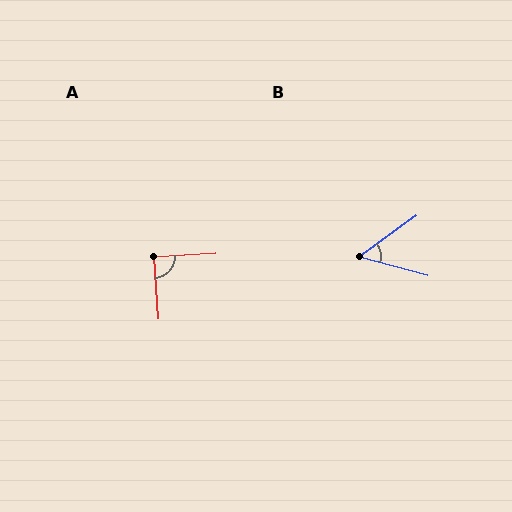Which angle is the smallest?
B, at approximately 51 degrees.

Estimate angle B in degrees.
Approximately 51 degrees.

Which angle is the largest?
A, at approximately 90 degrees.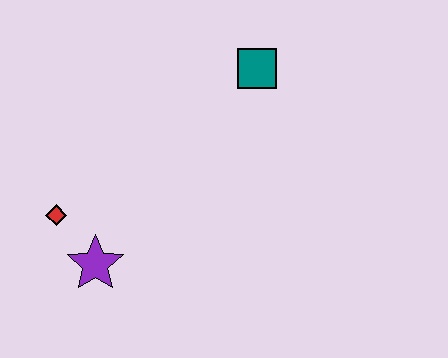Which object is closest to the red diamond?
The purple star is closest to the red diamond.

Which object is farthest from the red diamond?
The teal square is farthest from the red diamond.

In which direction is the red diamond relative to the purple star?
The red diamond is above the purple star.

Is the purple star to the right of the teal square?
No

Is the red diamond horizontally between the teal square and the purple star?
No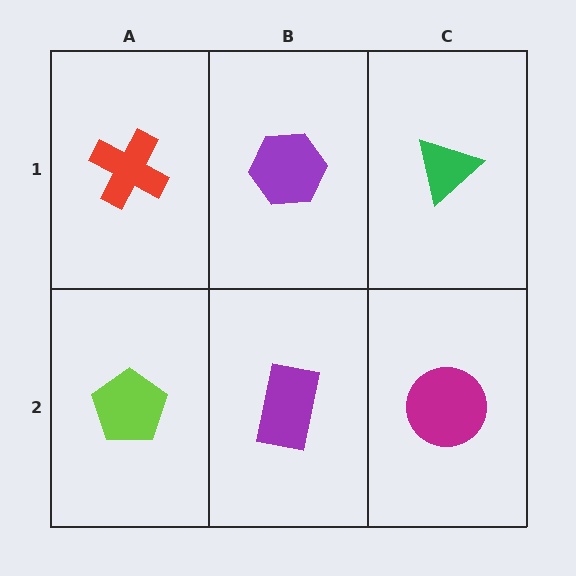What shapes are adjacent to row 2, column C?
A green triangle (row 1, column C), a purple rectangle (row 2, column B).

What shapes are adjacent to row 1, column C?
A magenta circle (row 2, column C), a purple hexagon (row 1, column B).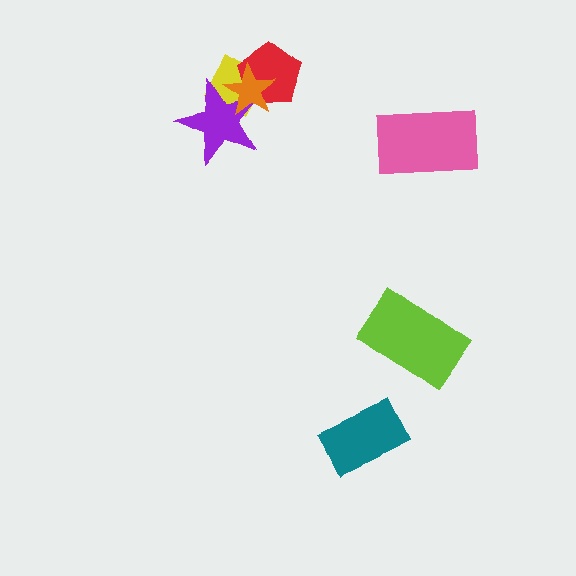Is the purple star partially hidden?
Yes, it is partially covered by another shape.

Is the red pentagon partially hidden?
Yes, it is partially covered by another shape.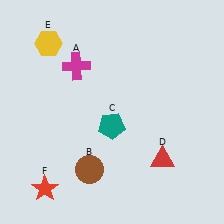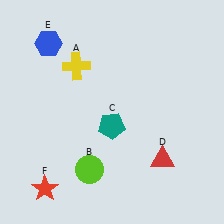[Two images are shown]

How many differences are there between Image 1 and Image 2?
There are 3 differences between the two images.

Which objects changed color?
A changed from magenta to yellow. B changed from brown to lime. E changed from yellow to blue.